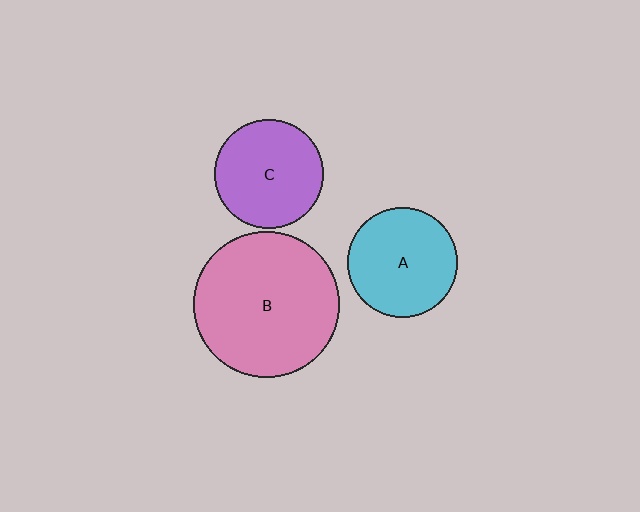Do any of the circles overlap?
No, none of the circles overlap.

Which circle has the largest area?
Circle B (pink).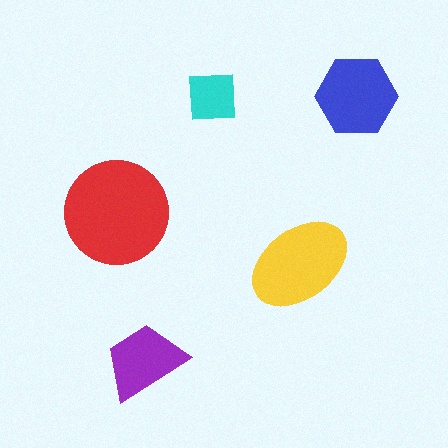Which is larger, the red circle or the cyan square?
The red circle.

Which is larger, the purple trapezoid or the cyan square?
The purple trapezoid.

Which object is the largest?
The red circle.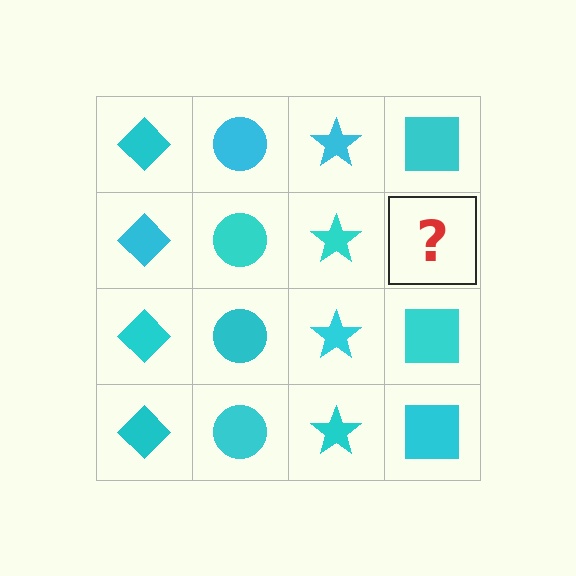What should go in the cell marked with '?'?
The missing cell should contain a cyan square.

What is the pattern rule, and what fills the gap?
The rule is that each column has a consistent shape. The gap should be filled with a cyan square.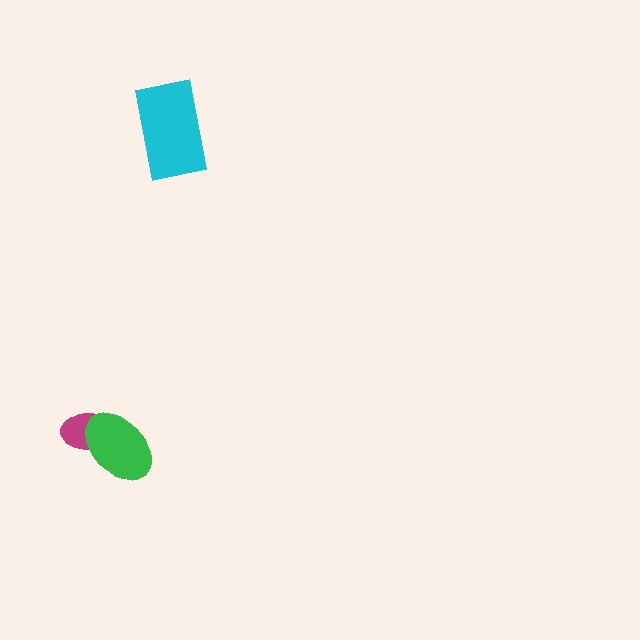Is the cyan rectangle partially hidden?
No, no other shape covers it.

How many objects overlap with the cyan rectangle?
0 objects overlap with the cyan rectangle.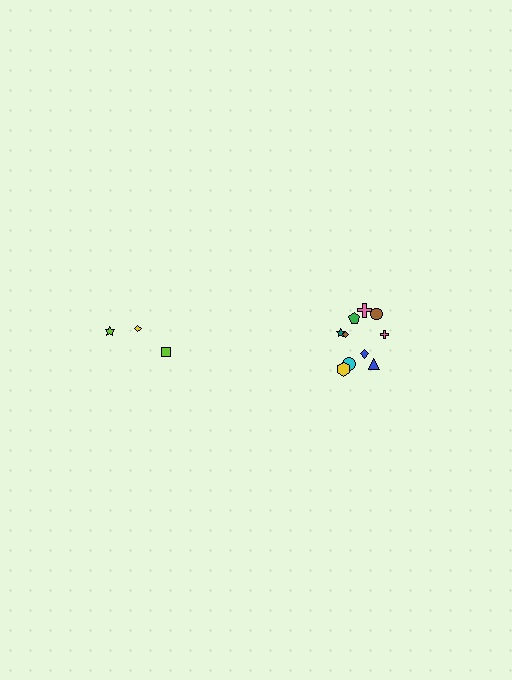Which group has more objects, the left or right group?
The right group.